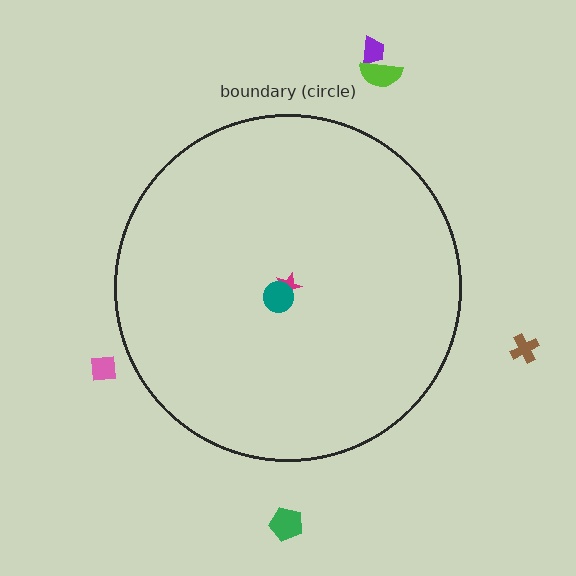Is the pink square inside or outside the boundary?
Outside.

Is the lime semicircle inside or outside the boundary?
Outside.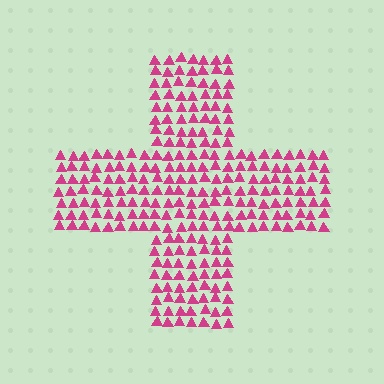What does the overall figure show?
The overall figure shows a cross.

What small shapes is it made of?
It is made of small triangles.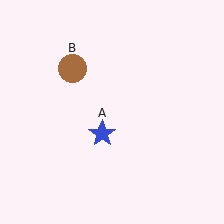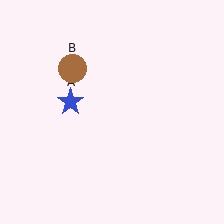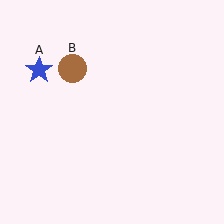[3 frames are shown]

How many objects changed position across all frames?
1 object changed position: blue star (object A).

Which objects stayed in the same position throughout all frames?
Brown circle (object B) remained stationary.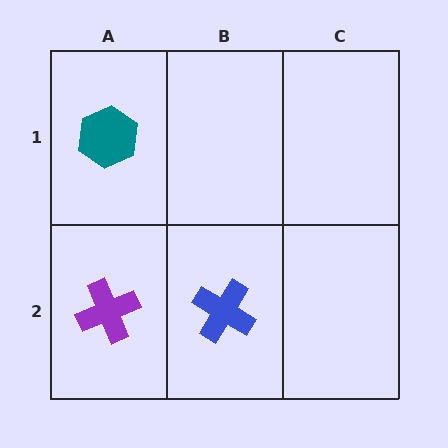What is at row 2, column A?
A purple cross.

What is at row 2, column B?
A blue cross.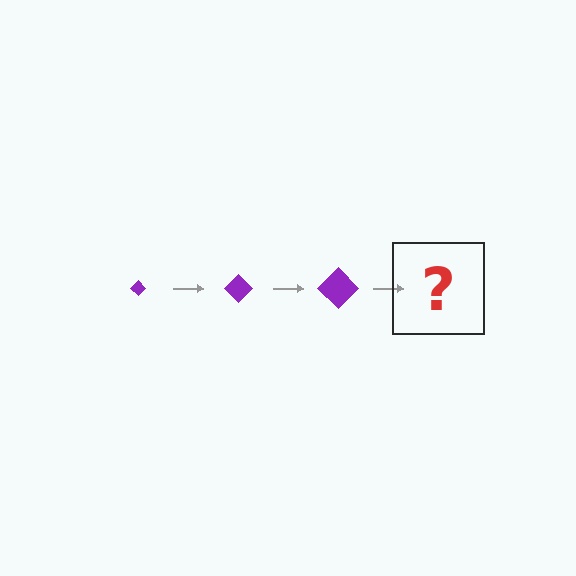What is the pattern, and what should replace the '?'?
The pattern is that the diamond gets progressively larger each step. The '?' should be a purple diamond, larger than the previous one.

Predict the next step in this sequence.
The next step is a purple diamond, larger than the previous one.